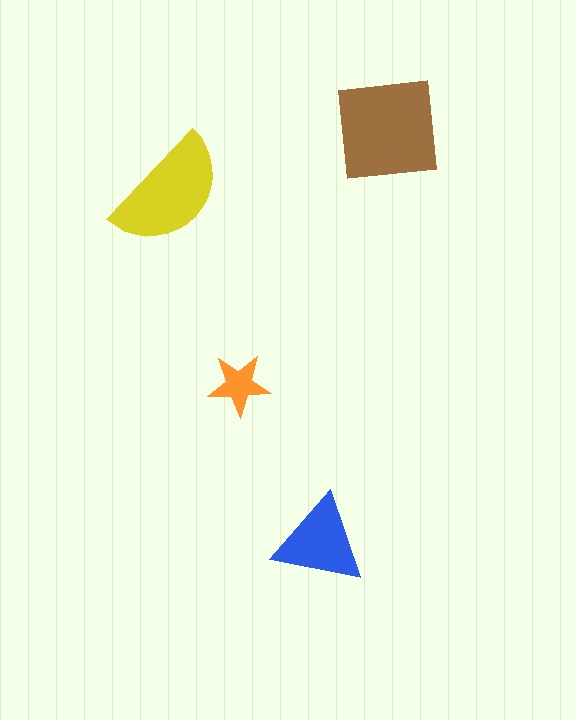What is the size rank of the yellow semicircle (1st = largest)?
2nd.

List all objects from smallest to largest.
The orange star, the blue triangle, the yellow semicircle, the brown square.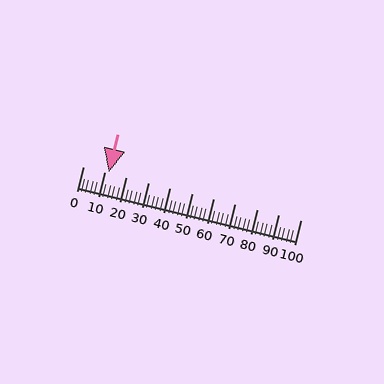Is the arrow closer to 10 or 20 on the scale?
The arrow is closer to 10.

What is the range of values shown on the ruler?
The ruler shows values from 0 to 100.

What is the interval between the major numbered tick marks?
The major tick marks are spaced 10 units apart.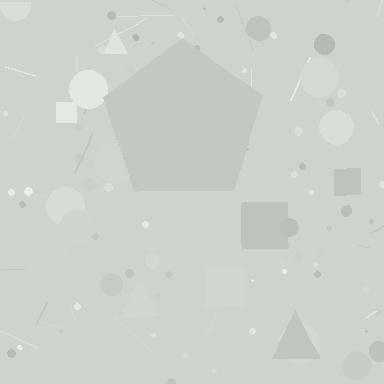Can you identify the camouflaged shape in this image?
The camouflaged shape is a pentagon.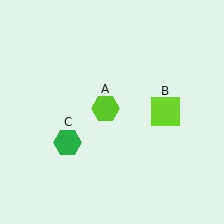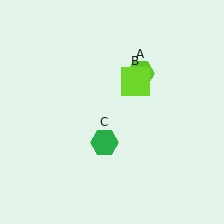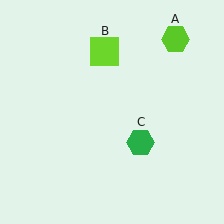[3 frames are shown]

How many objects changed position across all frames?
3 objects changed position: lime hexagon (object A), lime square (object B), green hexagon (object C).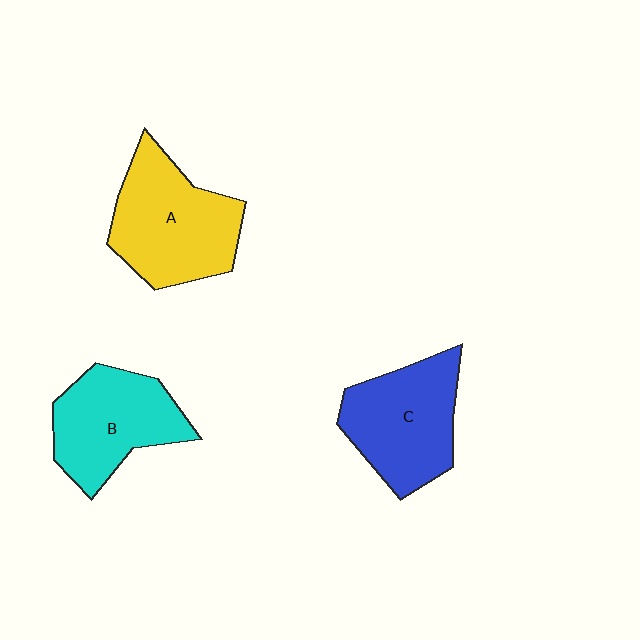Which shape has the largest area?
Shape A (yellow).